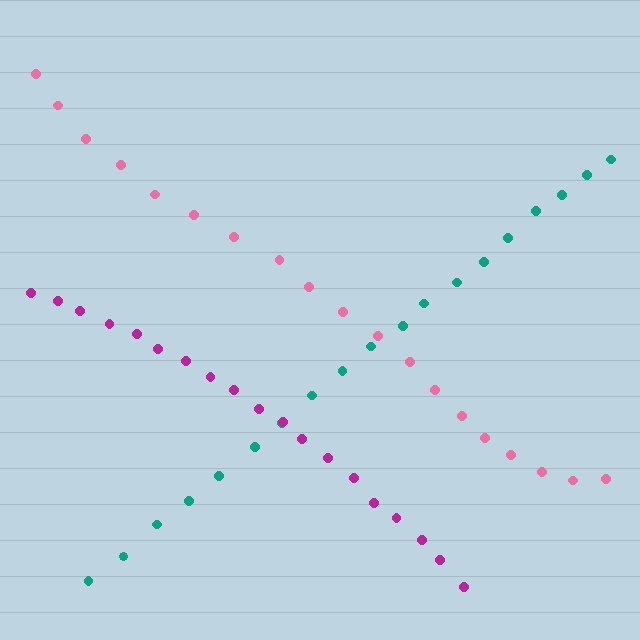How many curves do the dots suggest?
There are 3 distinct paths.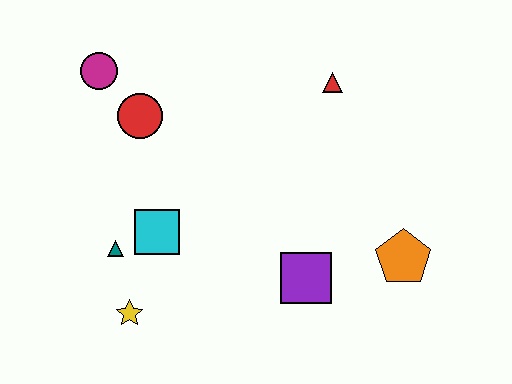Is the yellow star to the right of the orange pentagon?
No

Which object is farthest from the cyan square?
The orange pentagon is farthest from the cyan square.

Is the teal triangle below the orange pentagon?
No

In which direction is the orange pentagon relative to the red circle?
The orange pentagon is to the right of the red circle.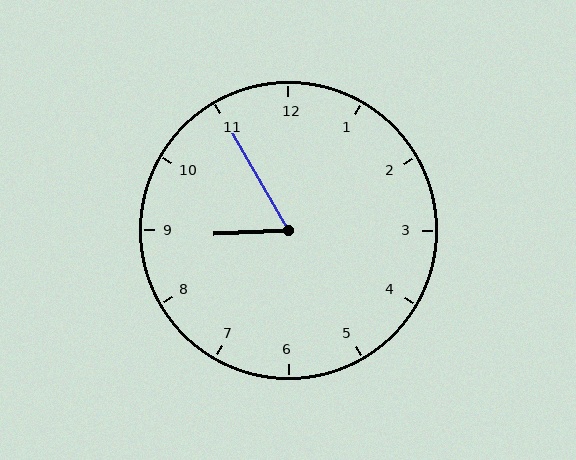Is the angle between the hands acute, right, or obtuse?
It is acute.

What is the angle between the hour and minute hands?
Approximately 62 degrees.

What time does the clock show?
8:55.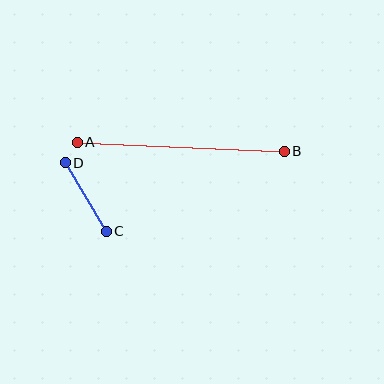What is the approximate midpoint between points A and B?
The midpoint is at approximately (181, 147) pixels.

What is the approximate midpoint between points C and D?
The midpoint is at approximately (86, 197) pixels.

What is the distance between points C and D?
The distance is approximately 80 pixels.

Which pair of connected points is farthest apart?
Points A and B are farthest apart.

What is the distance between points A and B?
The distance is approximately 207 pixels.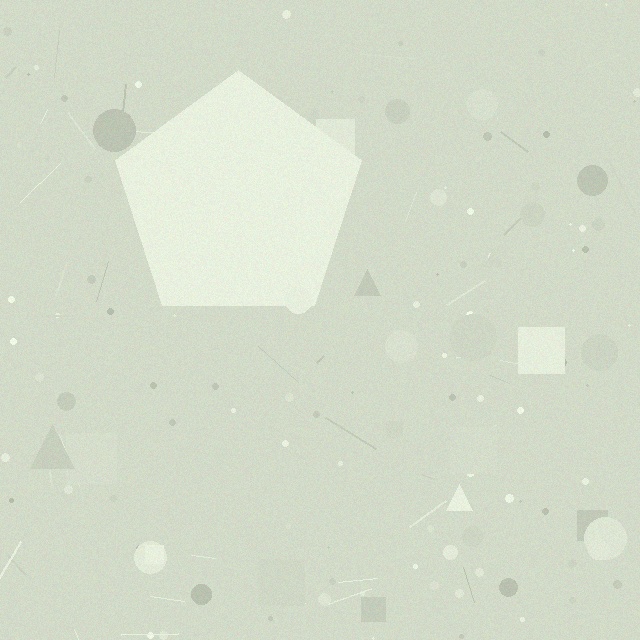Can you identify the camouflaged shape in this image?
The camouflaged shape is a pentagon.